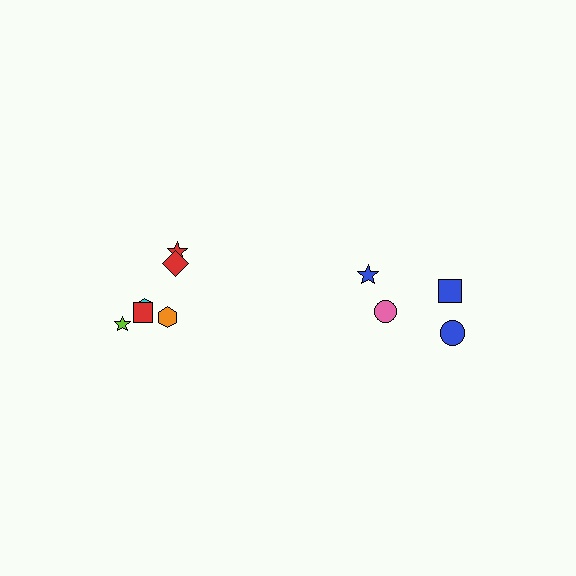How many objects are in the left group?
There are 6 objects.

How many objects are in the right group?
There are 4 objects.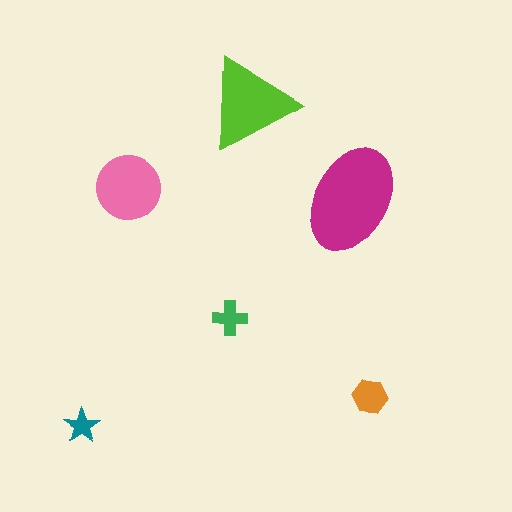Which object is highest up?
The lime triangle is topmost.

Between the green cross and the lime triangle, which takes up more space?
The lime triangle.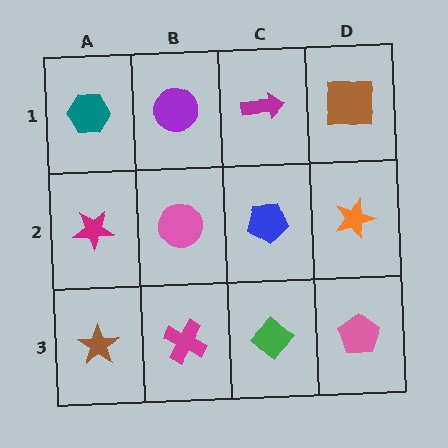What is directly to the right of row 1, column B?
A magenta arrow.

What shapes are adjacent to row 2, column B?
A purple circle (row 1, column B), a magenta cross (row 3, column B), a magenta star (row 2, column A), a blue pentagon (row 2, column C).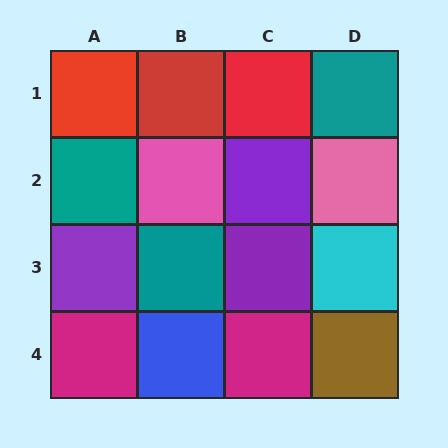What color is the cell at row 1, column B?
Red.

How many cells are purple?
3 cells are purple.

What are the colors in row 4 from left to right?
Magenta, blue, magenta, brown.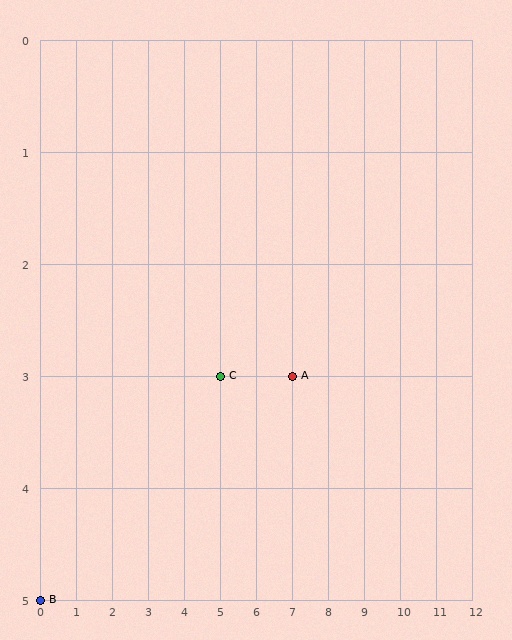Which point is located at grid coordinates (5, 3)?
Point C is at (5, 3).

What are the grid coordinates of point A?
Point A is at grid coordinates (7, 3).